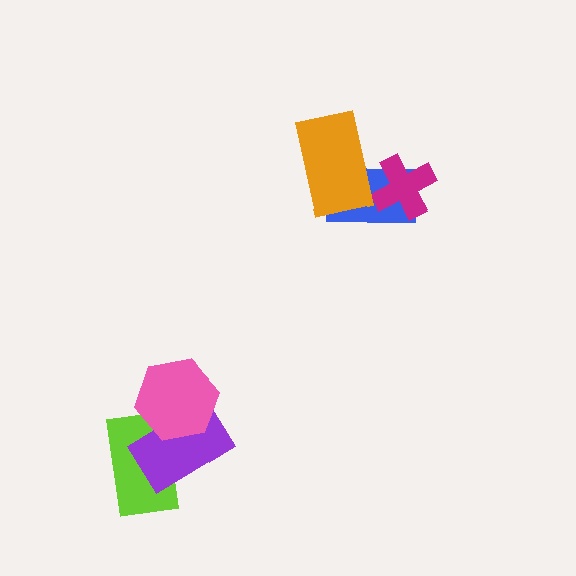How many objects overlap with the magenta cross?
2 objects overlap with the magenta cross.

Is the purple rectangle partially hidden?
Yes, it is partially covered by another shape.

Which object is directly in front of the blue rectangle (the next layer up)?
The magenta cross is directly in front of the blue rectangle.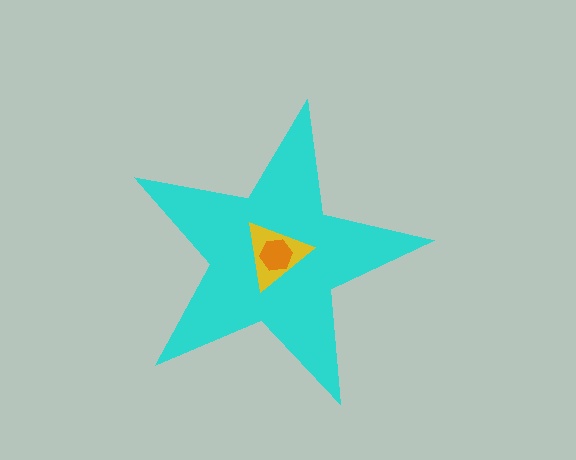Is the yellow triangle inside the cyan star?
Yes.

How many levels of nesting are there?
3.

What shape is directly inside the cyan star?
The yellow triangle.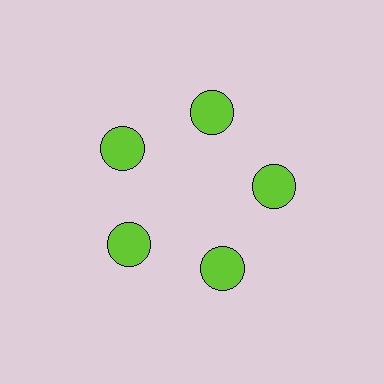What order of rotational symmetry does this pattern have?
This pattern has 5-fold rotational symmetry.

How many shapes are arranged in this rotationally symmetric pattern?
There are 5 shapes, arranged in 5 groups of 1.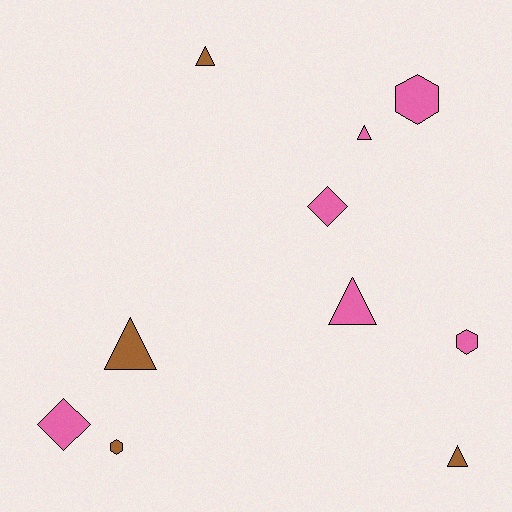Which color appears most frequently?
Pink, with 6 objects.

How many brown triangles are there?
There are 3 brown triangles.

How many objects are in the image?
There are 10 objects.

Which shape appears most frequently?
Triangle, with 5 objects.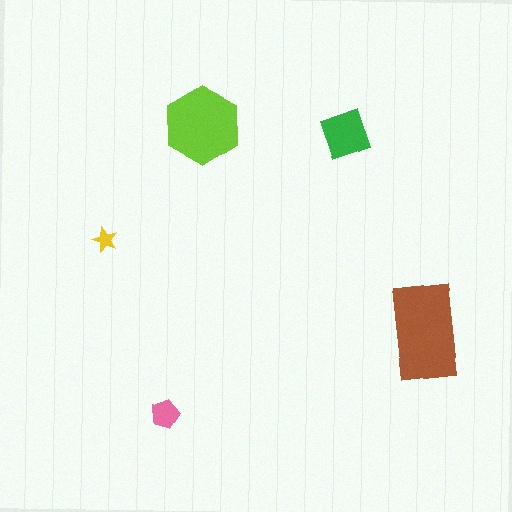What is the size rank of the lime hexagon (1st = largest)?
2nd.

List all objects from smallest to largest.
The yellow star, the pink pentagon, the green square, the lime hexagon, the brown rectangle.